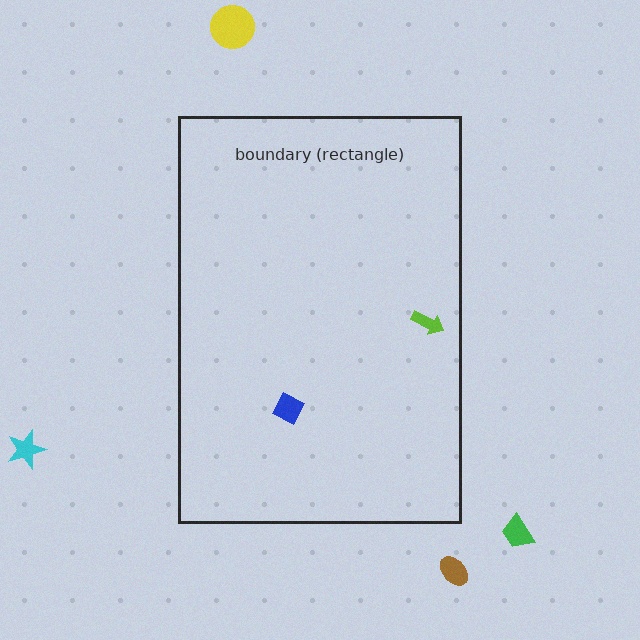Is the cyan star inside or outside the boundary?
Outside.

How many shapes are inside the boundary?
2 inside, 4 outside.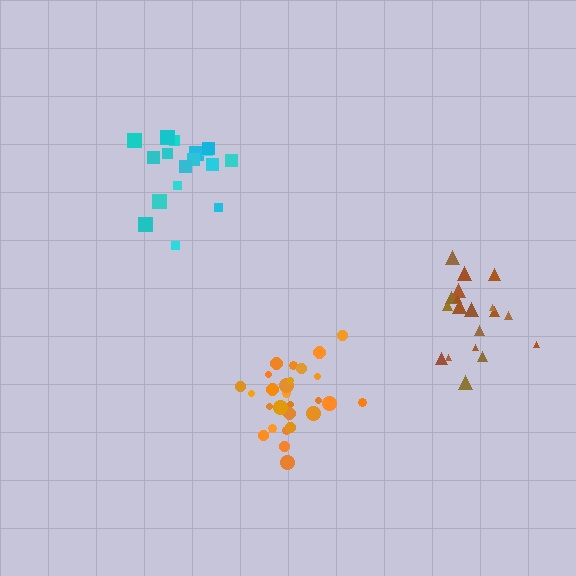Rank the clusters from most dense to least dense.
orange, cyan, brown.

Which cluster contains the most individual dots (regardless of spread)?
Orange (28).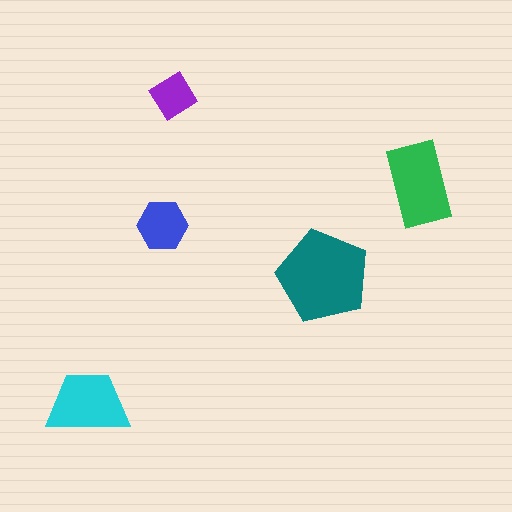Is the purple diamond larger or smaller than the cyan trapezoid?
Smaller.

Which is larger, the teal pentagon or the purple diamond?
The teal pentagon.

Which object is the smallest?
The purple diamond.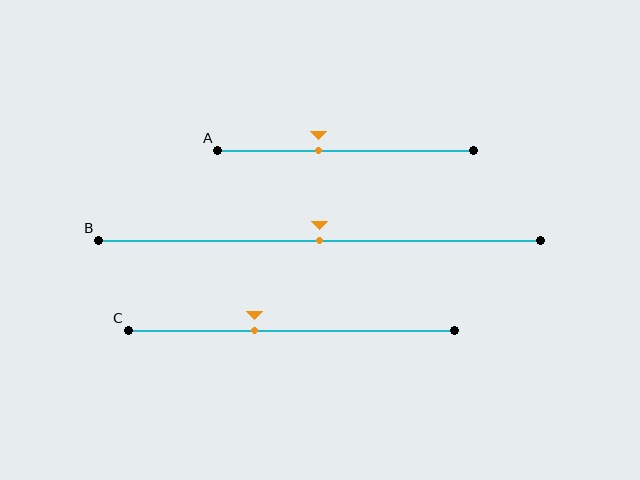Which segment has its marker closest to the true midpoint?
Segment B has its marker closest to the true midpoint.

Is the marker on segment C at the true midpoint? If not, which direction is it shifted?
No, the marker on segment C is shifted to the left by about 11% of the segment length.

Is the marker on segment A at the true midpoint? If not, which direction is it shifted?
No, the marker on segment A is shifted to the left by about 11% of the segment length.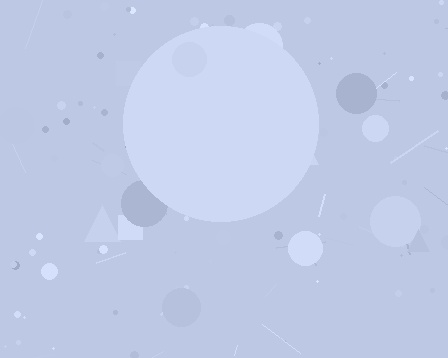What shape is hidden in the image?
A circle is hidden in the image.